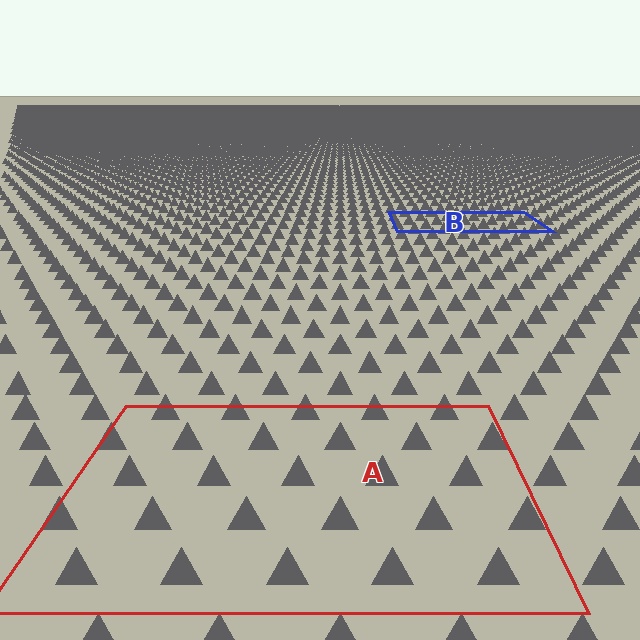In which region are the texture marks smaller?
The texture marks are smaller in region B, because it is farther away.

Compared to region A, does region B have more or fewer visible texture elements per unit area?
Region B has more texture elements per unit area — they are packed more densely because it is farther away.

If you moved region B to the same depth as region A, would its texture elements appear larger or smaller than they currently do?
They would appear larger. At a closer depth, the same texture elements are projected at a bigger on-screen size.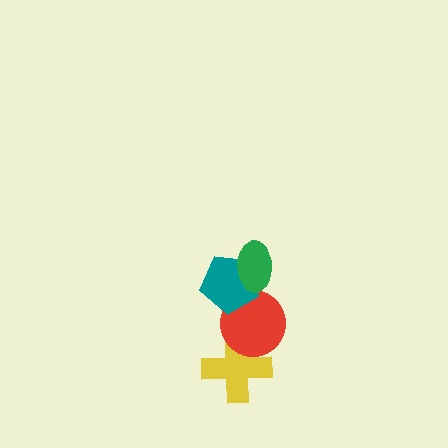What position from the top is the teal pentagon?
The teal pentagon is 2nd from the top.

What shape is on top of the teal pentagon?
The green ellipse is on top of the teal pentagon.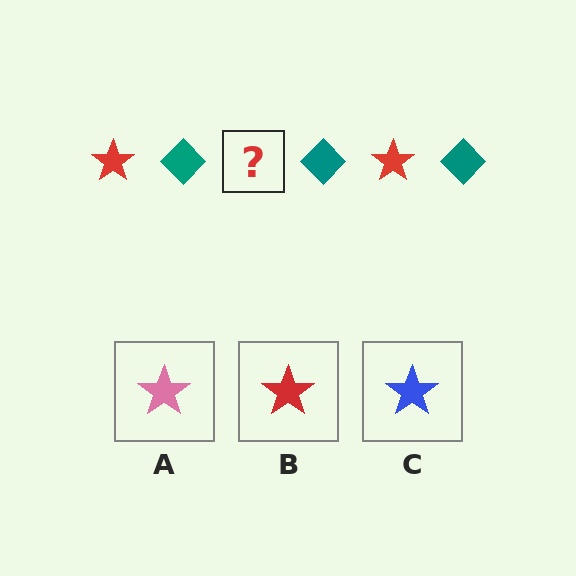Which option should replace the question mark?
Option B.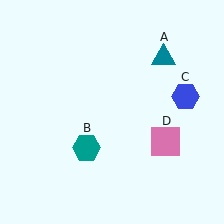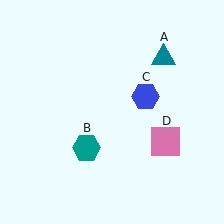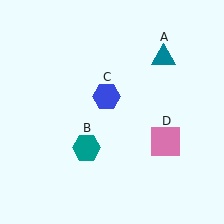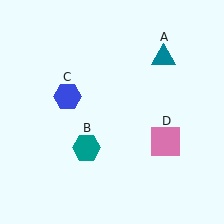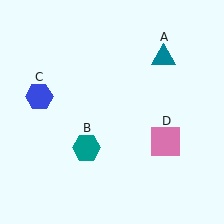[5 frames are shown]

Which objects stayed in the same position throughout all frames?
Teal triangle (object A) and teal hexagon (object B) and pink square (object D) remained stationary.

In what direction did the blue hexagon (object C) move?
The blue hexagon (object C) moved left.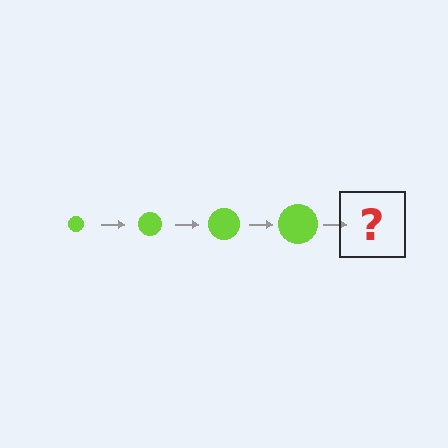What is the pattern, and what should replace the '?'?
The pattern is that the circle gets progressively larger each step. The '?' should be a lime circle, larger than the previous one.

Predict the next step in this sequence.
The next step is a lime circle, larger than the previous one.